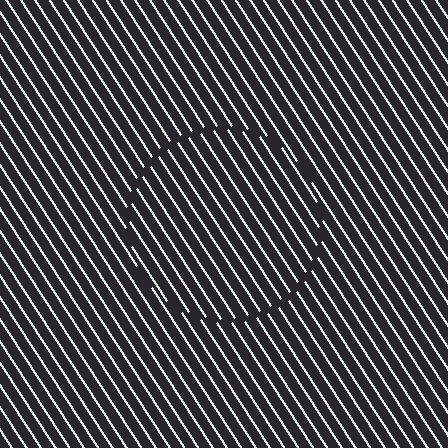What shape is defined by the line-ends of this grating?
An illusory circle. The interior of the shape contains the same grating, shifted by half a period — the contour is defined by the phase discontinuity where line-ends from the inner and outer gratings abut.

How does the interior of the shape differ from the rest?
The interior of the shape contains the same grating, shifted by half a period — the contour is defined by the phase discontinuity where line-ends from the inner and outer gratings abut.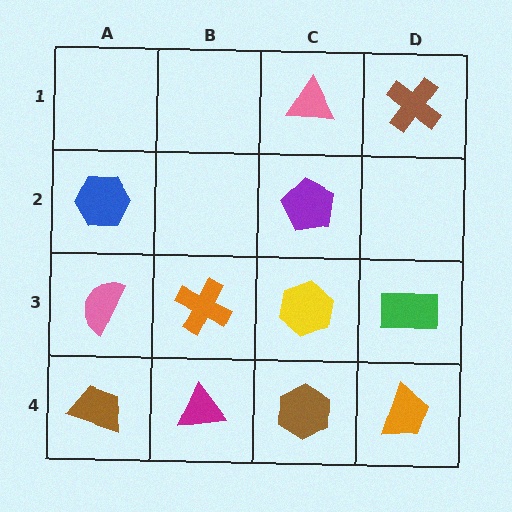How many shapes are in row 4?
4 shapes.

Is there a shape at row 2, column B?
No, that cell is empty.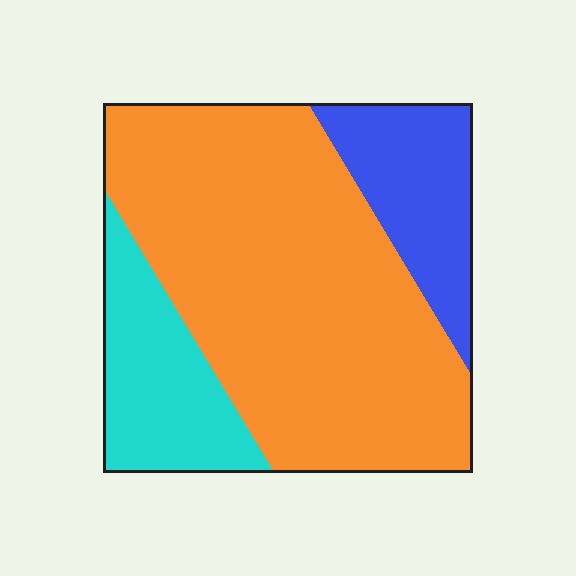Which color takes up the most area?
Orange, at roughly 65%.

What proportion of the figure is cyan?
Cyan covers roughly 20% of the figure.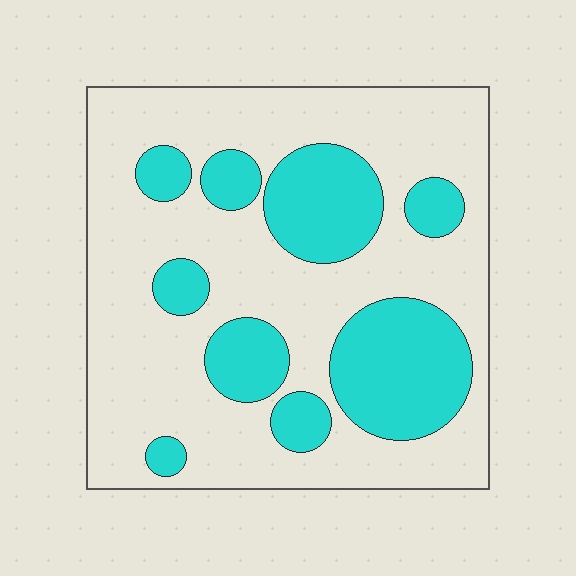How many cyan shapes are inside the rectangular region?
9.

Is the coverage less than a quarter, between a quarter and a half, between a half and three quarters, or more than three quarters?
Between a quarter and a half.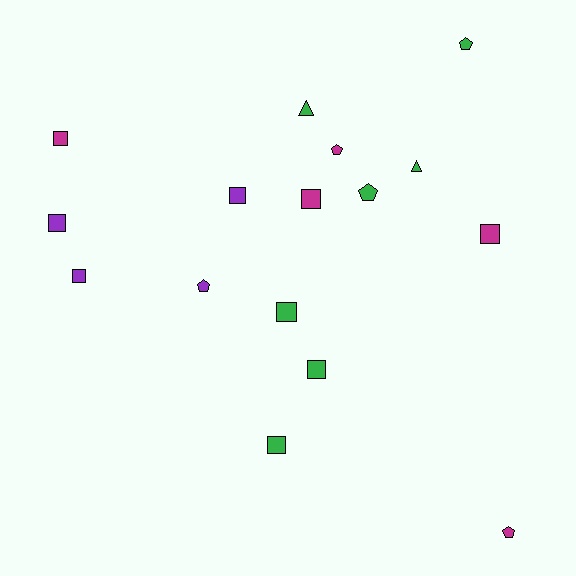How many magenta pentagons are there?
There are 2 magenta pentagons.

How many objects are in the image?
There are 16 objects.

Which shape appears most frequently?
Square, with 9 objects.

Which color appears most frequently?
Green, with 7 objects.